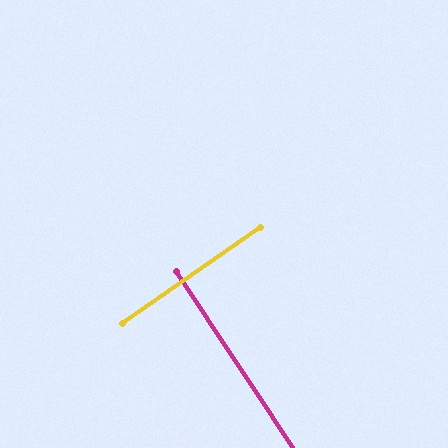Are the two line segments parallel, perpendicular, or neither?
Perpendicular — they meet at approximately 89°.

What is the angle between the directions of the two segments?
Approximately 89 degrees.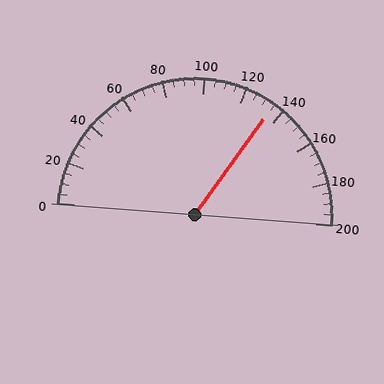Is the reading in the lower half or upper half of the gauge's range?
The reading is in the upper half of the range (0 to 200).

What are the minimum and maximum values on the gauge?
The gauge ranges from 0 to 200.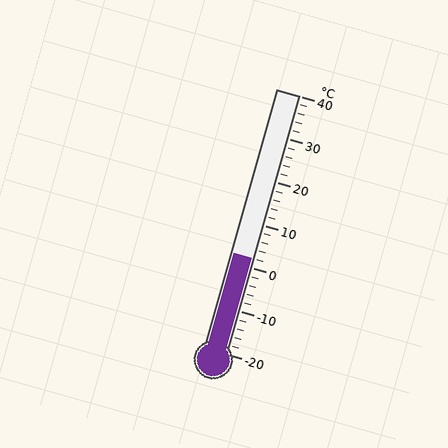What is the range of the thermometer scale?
The thermometer scale ranges from -20°C to 40°C.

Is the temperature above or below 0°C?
The temperature is above 0°C.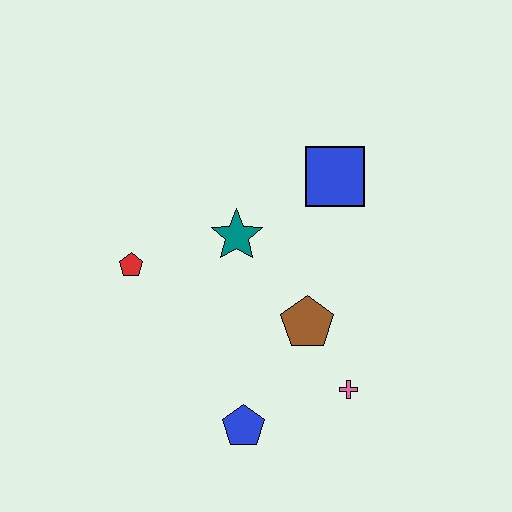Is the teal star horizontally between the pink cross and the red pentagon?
Yes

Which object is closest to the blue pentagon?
The pink cross is closest to the blue pentagon.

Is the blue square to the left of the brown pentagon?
No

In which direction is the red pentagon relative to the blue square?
The red pentagon is to the left of the blue square.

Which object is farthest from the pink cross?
The red pentagon is farthest from the pink cross.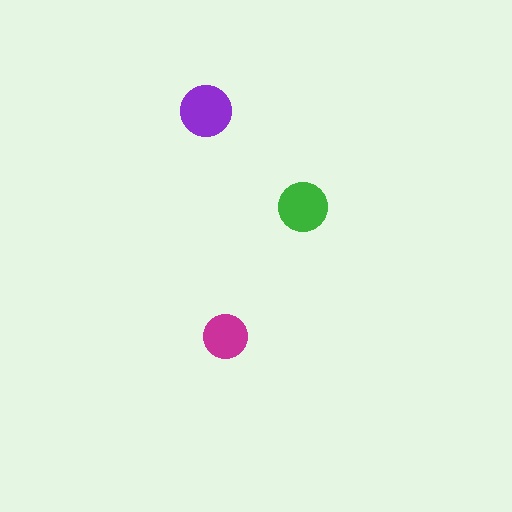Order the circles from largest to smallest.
the purple one, the green one, the magenta one.